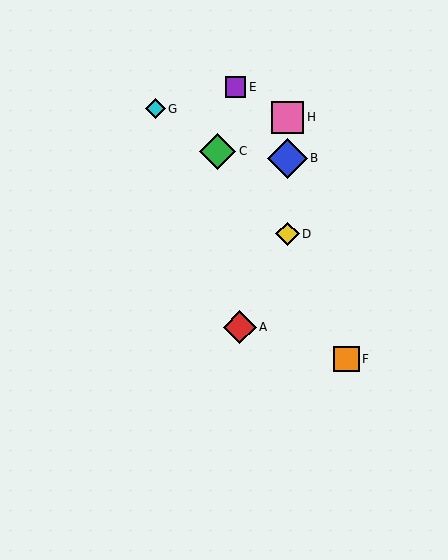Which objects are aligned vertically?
Objects B, D, H are aligned vertically.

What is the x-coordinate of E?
Object E is at x≈236.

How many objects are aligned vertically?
3 objects (B, D, H) are aligned vertically.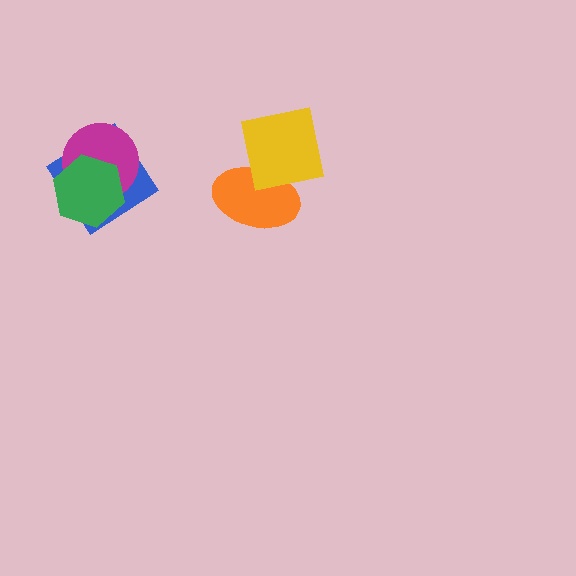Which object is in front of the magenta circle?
The green hexagon is in front of the magenta circle.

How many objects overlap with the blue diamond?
2 objects overlap with the blue diamond.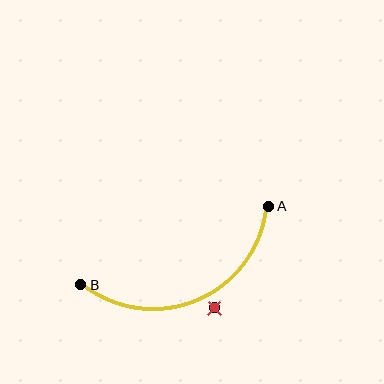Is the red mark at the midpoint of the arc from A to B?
No — the red mark does not lie on the arc at all. It sits slightly outside the curve.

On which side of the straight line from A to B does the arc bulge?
The arc bulges below the straight line connecting A and B.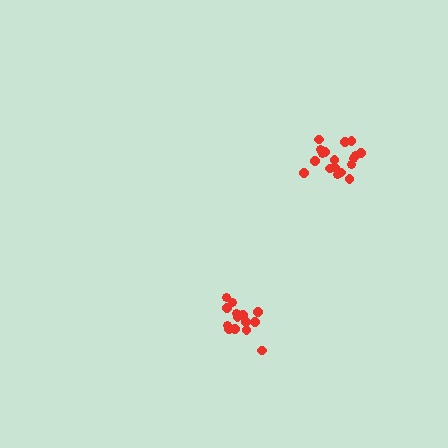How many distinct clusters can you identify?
There are 2 distinct clusters.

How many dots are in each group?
Group 1: 14 dots, Group 2: 18 dots (32 total).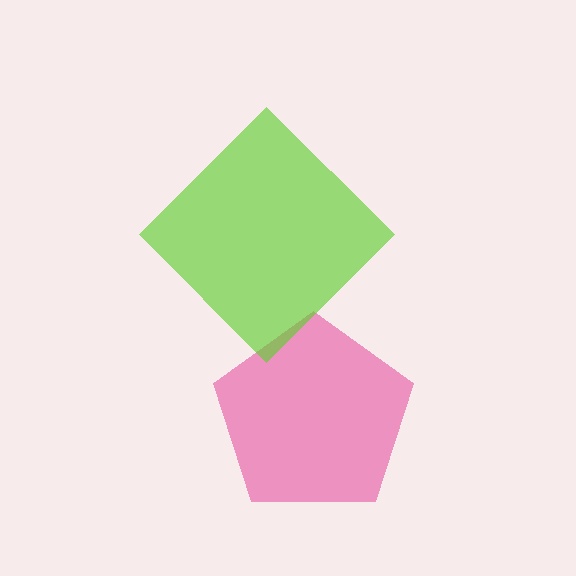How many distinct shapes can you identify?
There are 2 distinct shapes: a pink pentagon, a lime diamond.